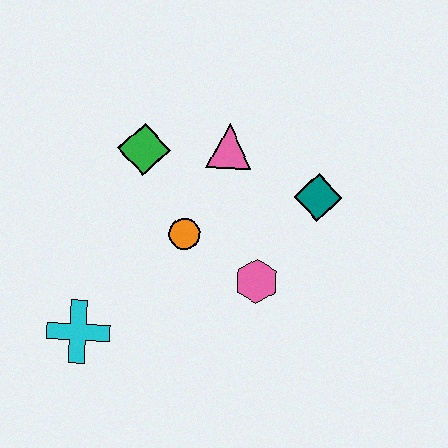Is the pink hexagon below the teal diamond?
Yes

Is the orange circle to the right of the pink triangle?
No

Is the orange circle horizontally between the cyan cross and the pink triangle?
Yes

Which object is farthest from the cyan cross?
The teal diamond is farthest from the cyan cross.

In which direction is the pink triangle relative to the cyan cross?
The pink triangle is above the cyan cross.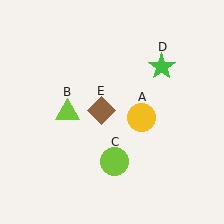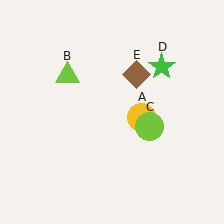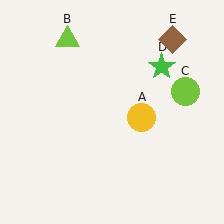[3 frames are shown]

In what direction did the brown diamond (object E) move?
The brown diamond (object E) moved up and to the right.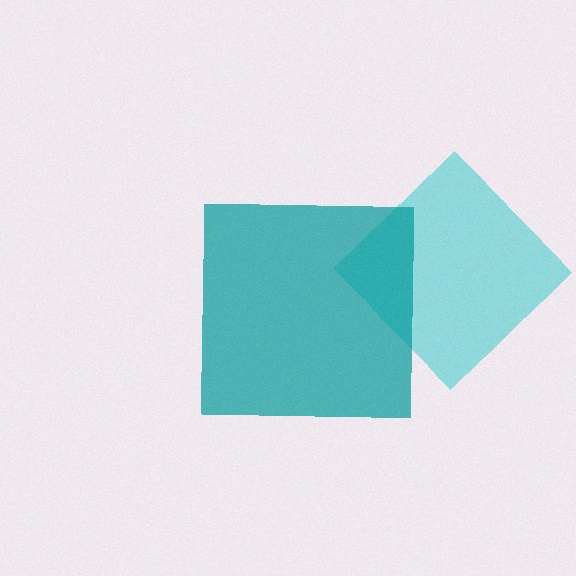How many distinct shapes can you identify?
There are 2 distinct shapes: a cyan diamond, a teal square.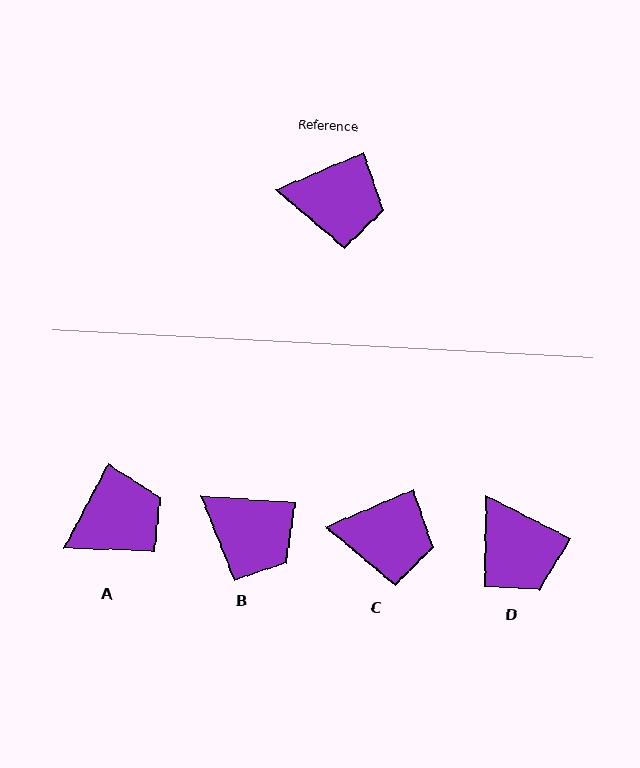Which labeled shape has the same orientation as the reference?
C.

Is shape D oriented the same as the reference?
No, it is off by about 50 degrees.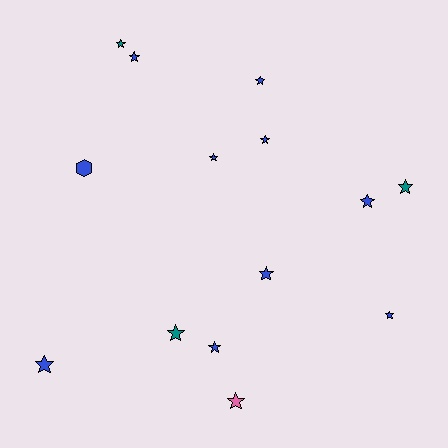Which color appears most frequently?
Blue, with 10 objects.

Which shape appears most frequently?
Star, with 13 objects.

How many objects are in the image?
There are 14 objects.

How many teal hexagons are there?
There are no teal hexagons.